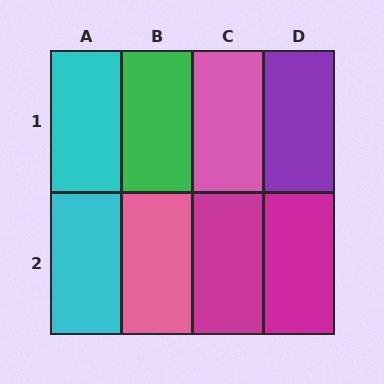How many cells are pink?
2 cells are pink.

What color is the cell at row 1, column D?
Purple.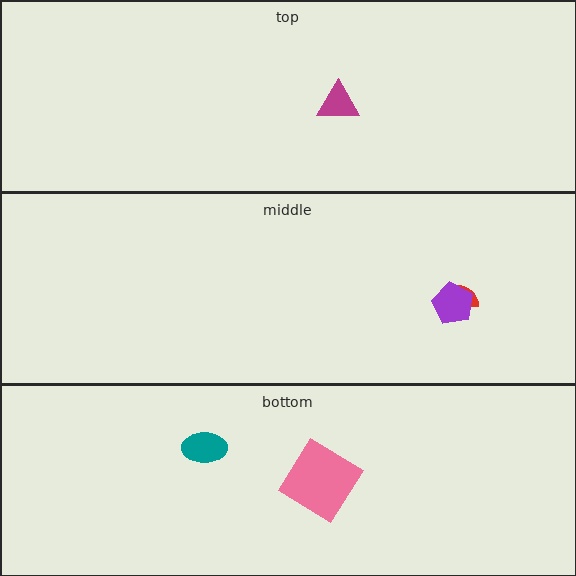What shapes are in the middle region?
The red semicircle, the purple pentagon.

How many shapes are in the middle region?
2.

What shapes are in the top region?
The magenta triangle.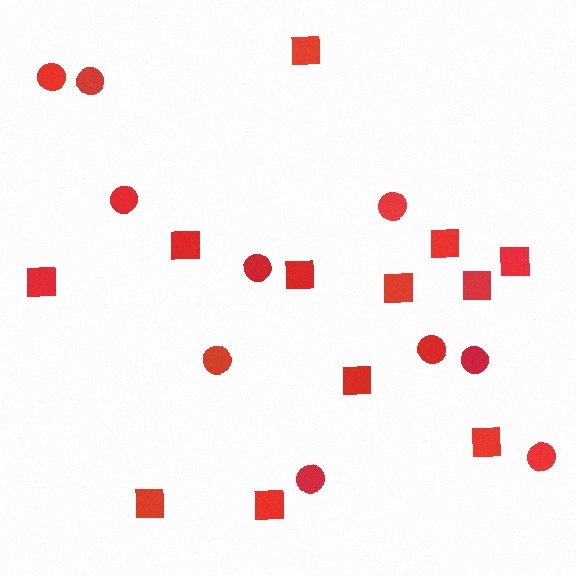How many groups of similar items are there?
There are 2 groups: one group of circles (10) and one group of squares (12).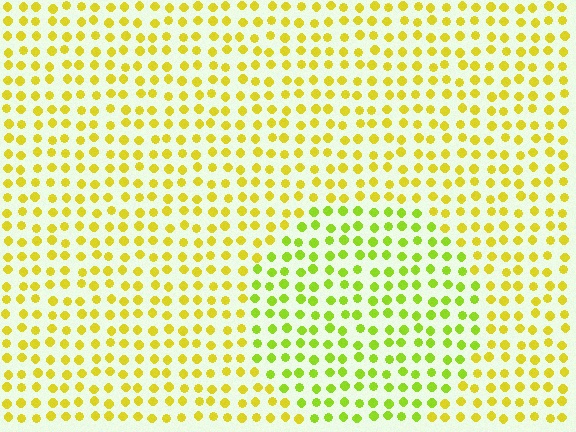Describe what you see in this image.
The image is filled with small yellow elements in a uniform arrangement. A circle-shaped region is visible where the elements are tinted to a slightly different hue, forming a subtle color boundary.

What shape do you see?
I see a circle.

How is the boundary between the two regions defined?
The boundary is defined purely by a slight shift in hue (about 29 degrees). Spacing, size, and orientation are identical on both sides.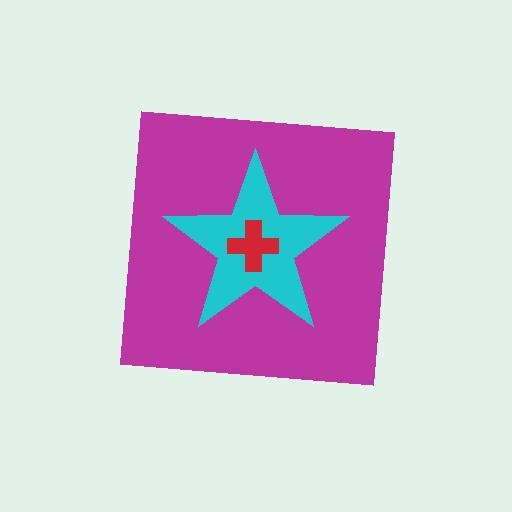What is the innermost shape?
The red cross.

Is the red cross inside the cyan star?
Yes.